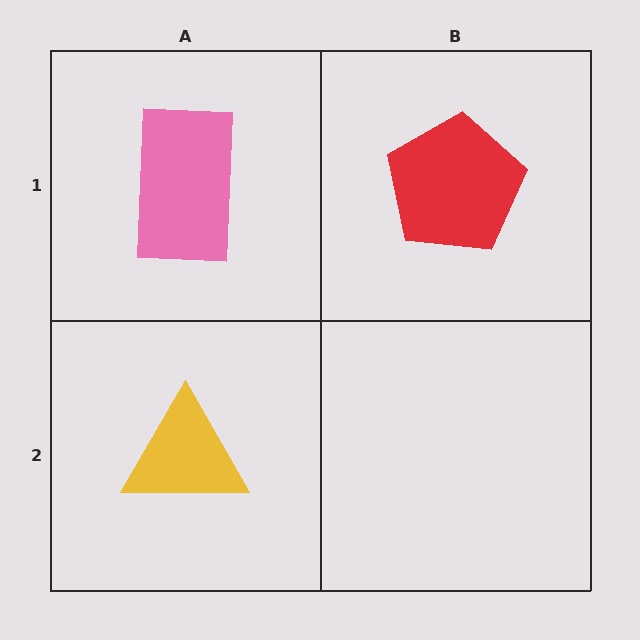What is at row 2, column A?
A yellow triangle.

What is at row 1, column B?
A red pentagon.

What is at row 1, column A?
A pink rectangle.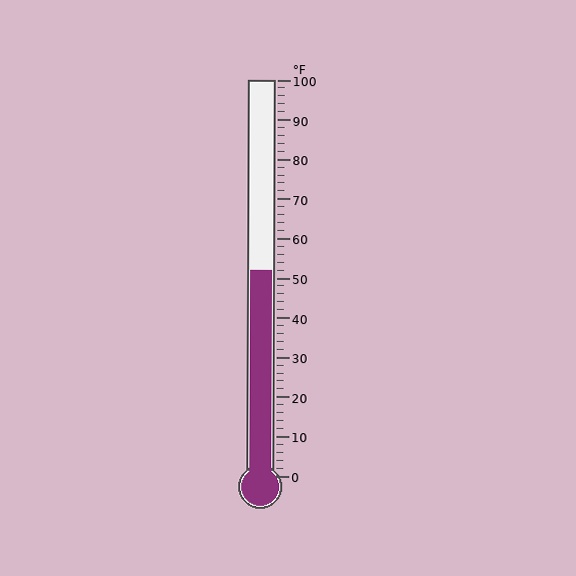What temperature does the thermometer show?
The thermometer shows approximately 52°F.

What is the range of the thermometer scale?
The thermometer scale ranges from 0°F to 100°F.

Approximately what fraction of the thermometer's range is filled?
The thermometer is filled to approximately 50% of its range.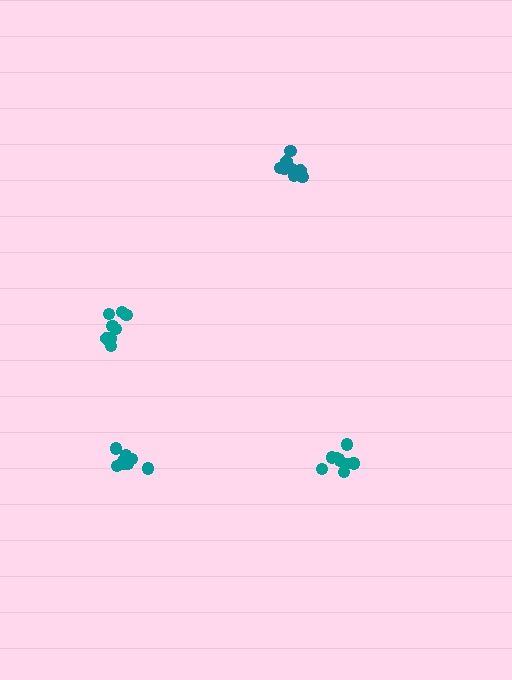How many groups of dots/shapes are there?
There are 4 groups.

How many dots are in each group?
Group 1: 10 dots, Group 2: 9 dots, Group 3: 9 dots, Group 4: 8 dots (36 total).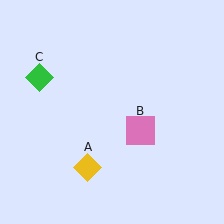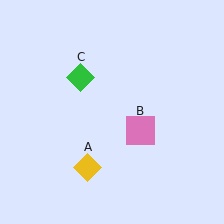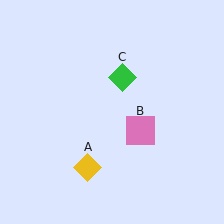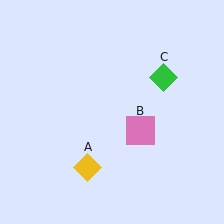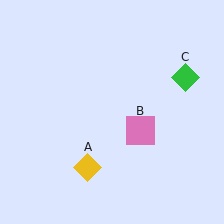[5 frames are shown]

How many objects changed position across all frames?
1 object changed position: green diamond (object C).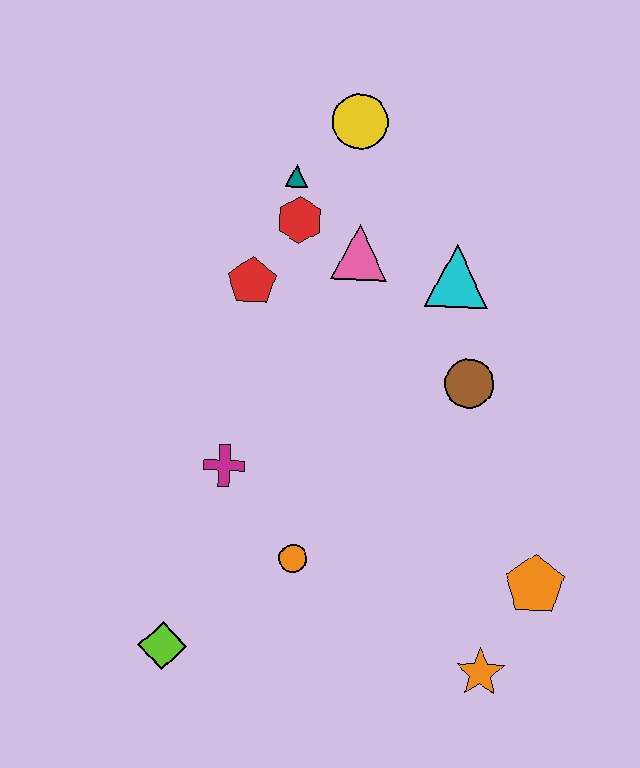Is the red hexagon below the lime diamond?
No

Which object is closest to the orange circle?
The magenta cross is closest to the orange circle.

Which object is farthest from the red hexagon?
The orange star is farthest from the red hexagon.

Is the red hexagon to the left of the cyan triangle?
Yes